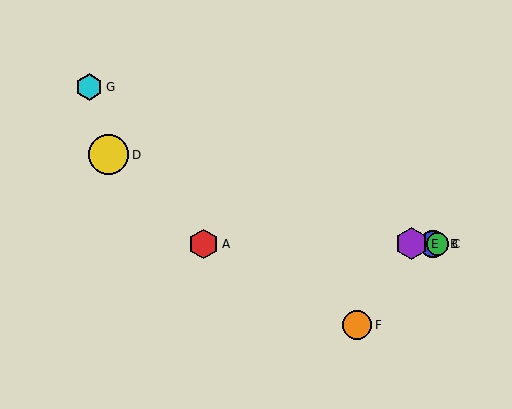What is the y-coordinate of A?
Object A is at y≈244.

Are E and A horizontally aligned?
Yes, both are at y≈244.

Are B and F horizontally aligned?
No, B is at y≈244 and F is at y≈325.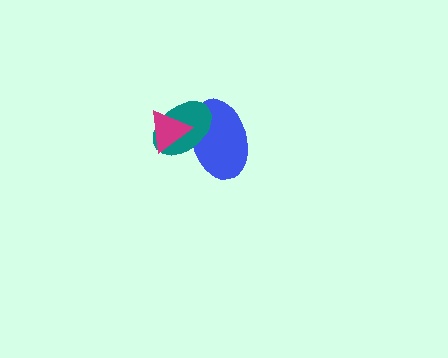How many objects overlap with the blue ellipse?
2 objects overlap with the blue ellipse.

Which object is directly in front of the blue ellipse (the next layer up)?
The teal ellipse is directly in front of the blue ellipse.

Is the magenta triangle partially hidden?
No, no other shape covers it.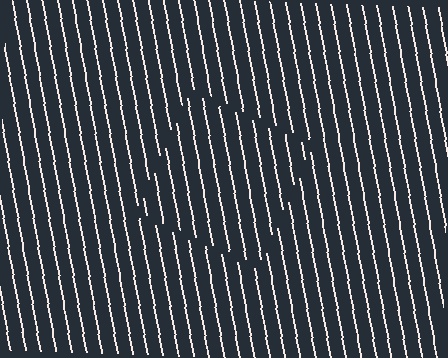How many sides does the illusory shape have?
4 sides — the line-ends trace a square.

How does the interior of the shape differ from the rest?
The interior of the shape contains the same grating, shifted by half a period — the contour is defined by the phase discontinuity where line-ends from the inner and outer gratings abut.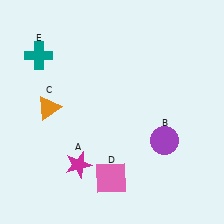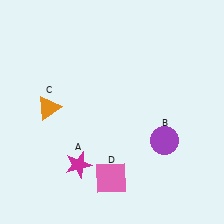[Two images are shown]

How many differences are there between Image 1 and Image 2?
There is 1 difference between the two images.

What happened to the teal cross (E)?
The teal cross (E) was removed in Image 2. It was in the top-left area of Image 1.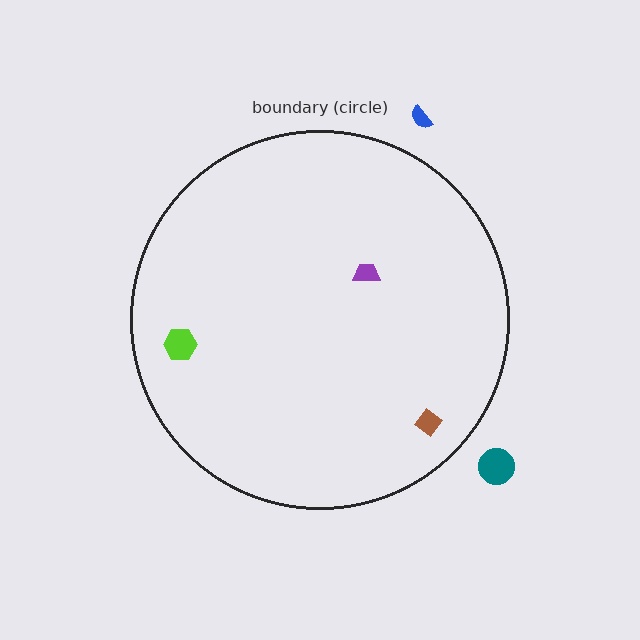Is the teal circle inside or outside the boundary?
Outside.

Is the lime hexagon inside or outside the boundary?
Inside.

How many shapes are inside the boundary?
3 inside, 2 outside.